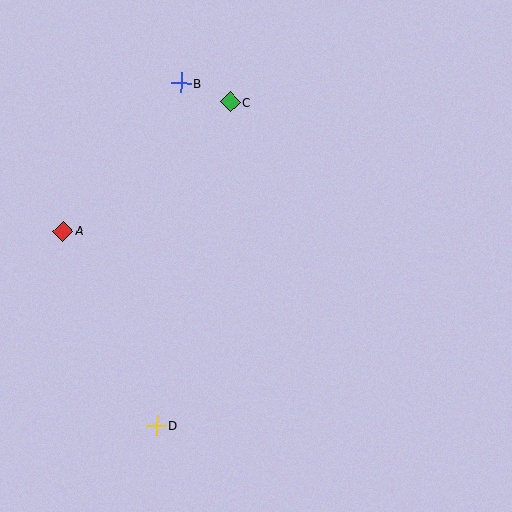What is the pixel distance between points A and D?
The distance between A and D is 216 pixels.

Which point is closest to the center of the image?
Point C at (231, 102) is closest to the center.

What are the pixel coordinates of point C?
Point C is at (231, 102).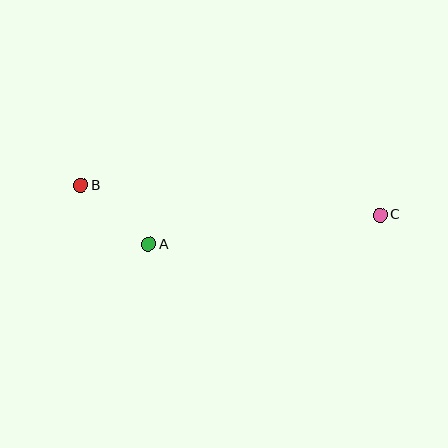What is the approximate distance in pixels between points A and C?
The distance between A and C is approximately 233 pixels.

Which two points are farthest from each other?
Points B and C are farthest from each other.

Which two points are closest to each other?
Points A and B are closest to each other.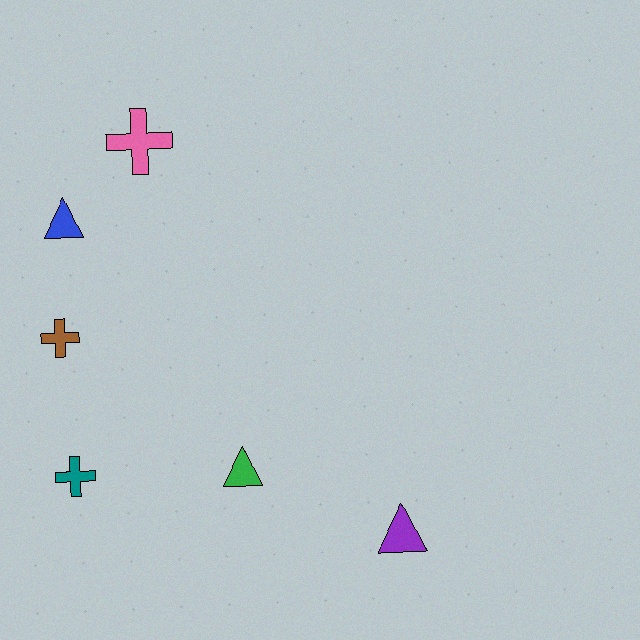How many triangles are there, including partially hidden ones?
There are 3 triangles.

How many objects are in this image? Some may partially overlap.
There are 6 objects.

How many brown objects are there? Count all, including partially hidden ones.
There is 1 brown object.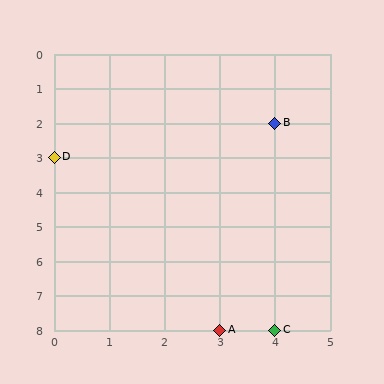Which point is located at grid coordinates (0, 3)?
Point D is at (0, 3).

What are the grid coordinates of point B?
Point B is at grid coordinates (4, 2).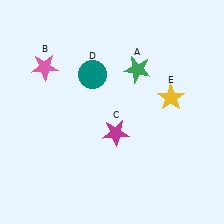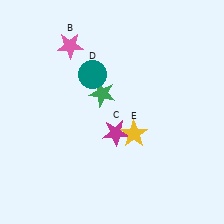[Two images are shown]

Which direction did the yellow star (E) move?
The yellow star (E) moved left.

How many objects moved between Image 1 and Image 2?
3 objects moved between the two images.